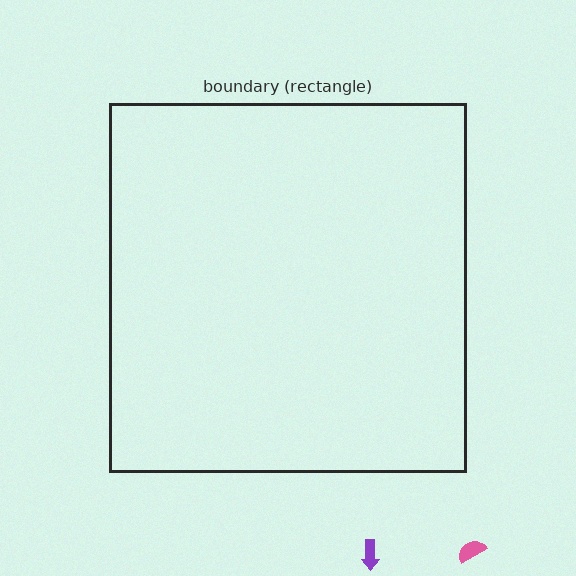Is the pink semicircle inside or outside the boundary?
Outside.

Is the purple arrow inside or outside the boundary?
Outside.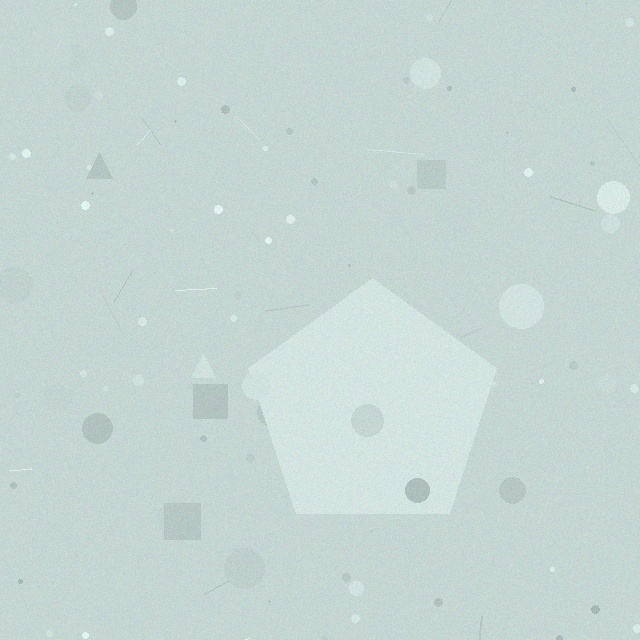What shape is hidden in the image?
A pentagon is hidden in the image.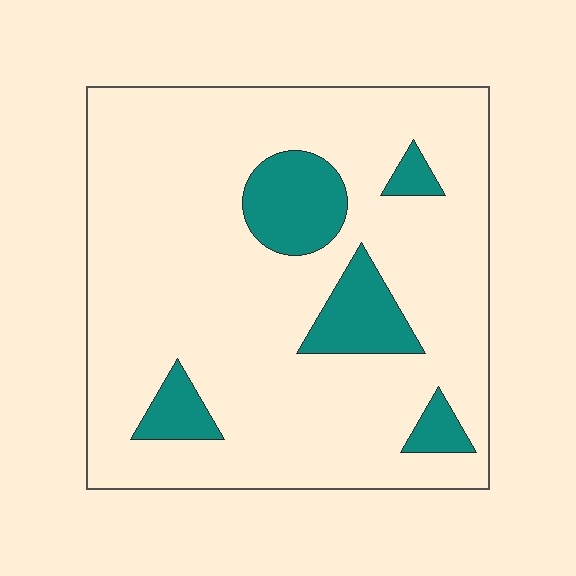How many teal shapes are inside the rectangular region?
5.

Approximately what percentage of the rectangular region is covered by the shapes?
Approximately 15%.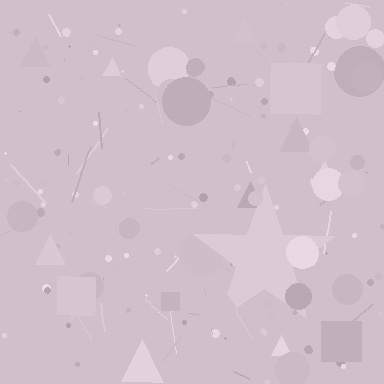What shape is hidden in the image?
A star is hidden in the image.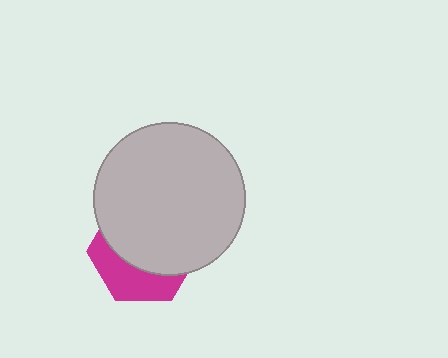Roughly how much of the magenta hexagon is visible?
A small part of it is visible (roughly 36%).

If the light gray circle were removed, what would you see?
You would see the complete magenta hexagon.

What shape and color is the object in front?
The object in front is a light gray circle.